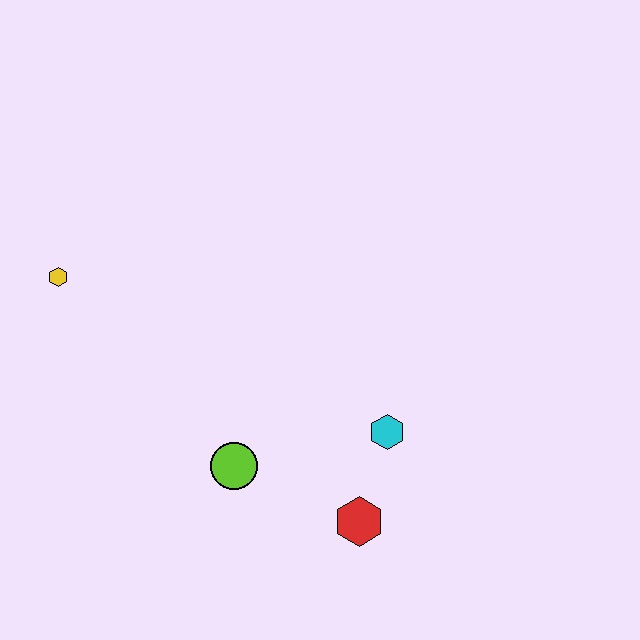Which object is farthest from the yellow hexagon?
The red hexagon is farthest from the yellow hexagon.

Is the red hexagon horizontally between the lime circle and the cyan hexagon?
Yes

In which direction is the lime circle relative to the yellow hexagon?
The lime circle is below the yellow hexagon.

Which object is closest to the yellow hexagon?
The lime circle is closest to the yellow hexagon.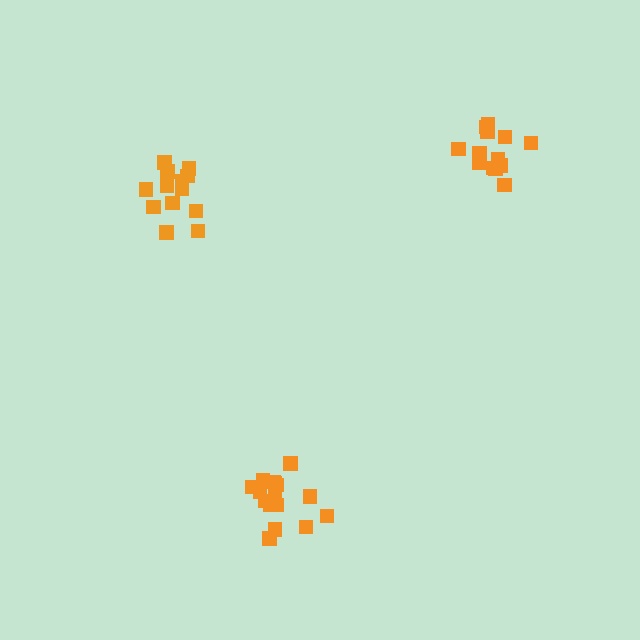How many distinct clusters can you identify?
There are 3 distinct clusters.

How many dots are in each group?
Group 1: 14 dots, Group 2: 16 dots, Group 3: 13 dots (43 total).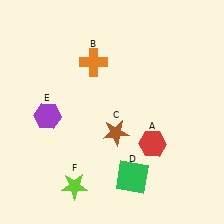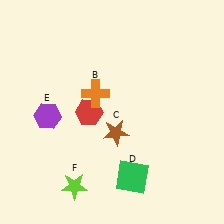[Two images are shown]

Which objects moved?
The objects that moved are: the red hexagon (A), the orange cross (B).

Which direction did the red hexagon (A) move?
The red hexagon (A) moved left.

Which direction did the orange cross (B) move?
The orange cross (B) moved down.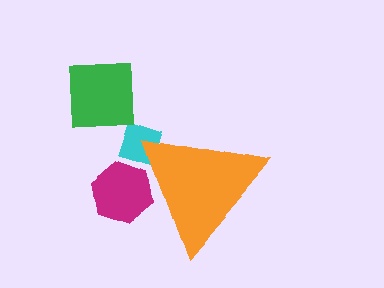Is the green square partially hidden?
No, the green square is fully visible.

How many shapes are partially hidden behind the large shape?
2 shapes are partially hidden.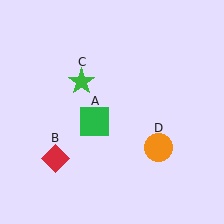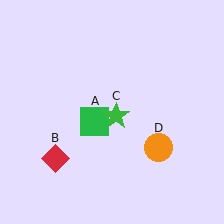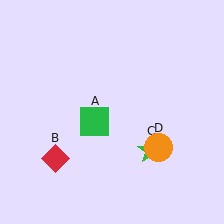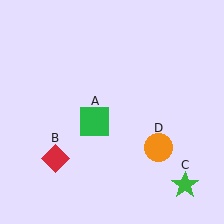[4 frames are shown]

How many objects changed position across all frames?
1 object changed position: green star (object C).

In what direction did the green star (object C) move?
The green star (object C) moved down and to the right.